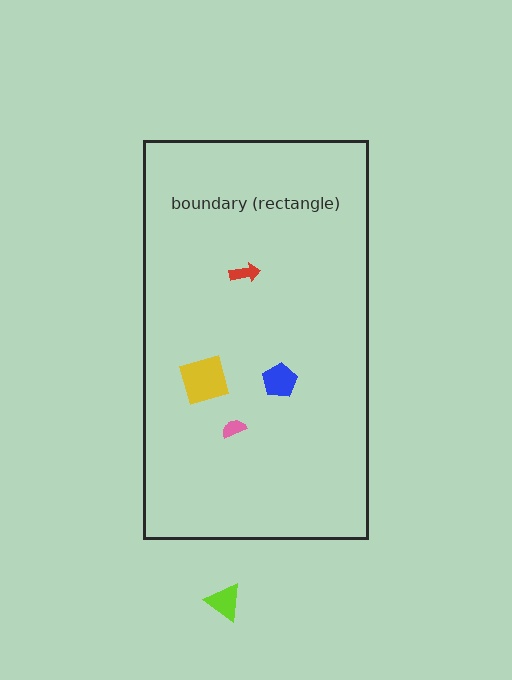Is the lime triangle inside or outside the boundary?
Outside.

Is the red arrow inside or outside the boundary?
Inside.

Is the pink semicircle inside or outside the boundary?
Inside.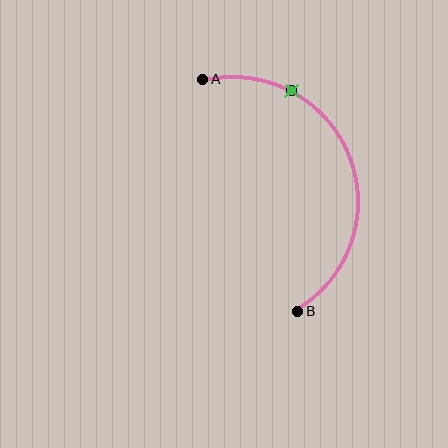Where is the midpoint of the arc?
The arc midpoint is the point on the curve farthest from the straight line joining A and B. It sits to the right of that line.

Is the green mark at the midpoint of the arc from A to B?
No. The green mark lies on the arc but is closer to endpoint A. The arc midpoint would be at the point on the curve equidistant along the arc from both A and B.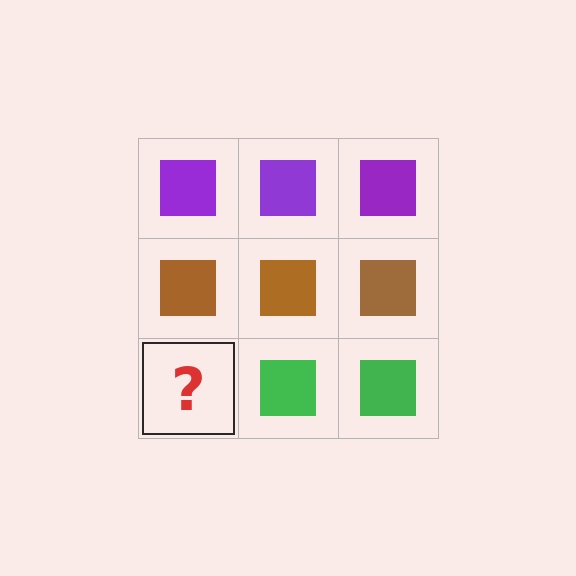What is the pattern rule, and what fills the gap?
The rule is that each row has a consistent color. The gap should be filled with a green square.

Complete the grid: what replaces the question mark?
The question mark should be replaced with a green square.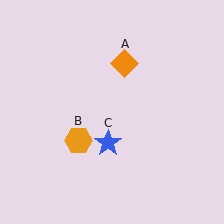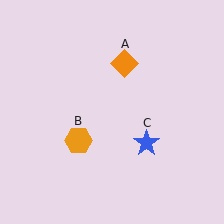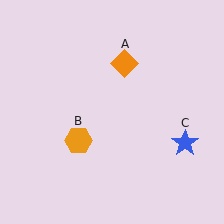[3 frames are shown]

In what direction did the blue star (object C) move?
The blue star (object C) moved right.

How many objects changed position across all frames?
1 object changed position: blue star (object C).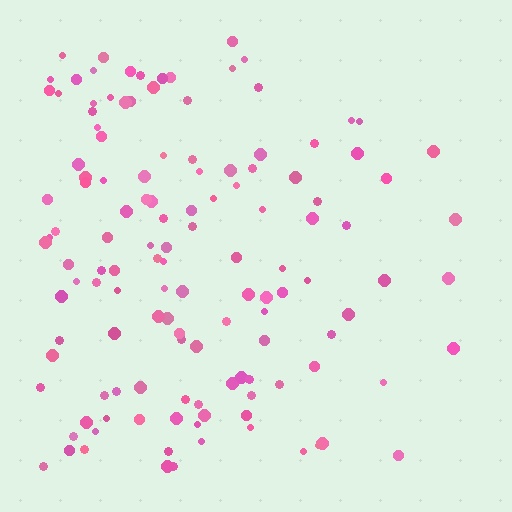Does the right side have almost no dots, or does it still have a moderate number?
Still a moderate number, just noticeably fewer than the left.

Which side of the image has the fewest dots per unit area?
The right.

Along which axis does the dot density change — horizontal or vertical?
Horizontal.